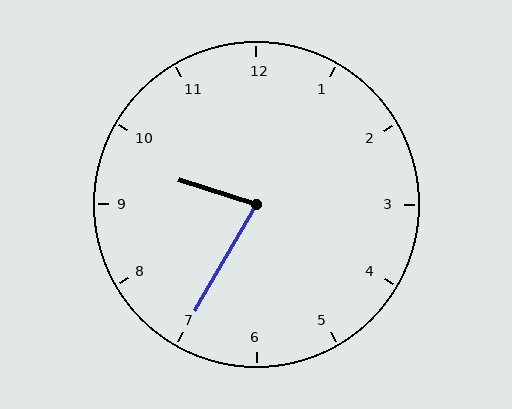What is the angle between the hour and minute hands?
Approximately 78 degrees.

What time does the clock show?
9:35.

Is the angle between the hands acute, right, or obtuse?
It is acute.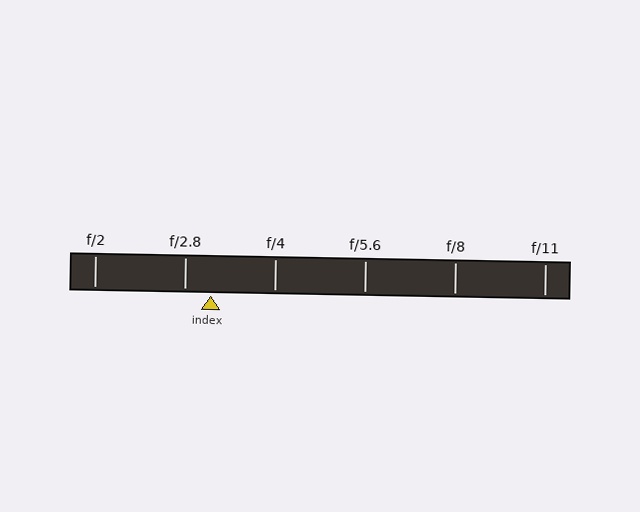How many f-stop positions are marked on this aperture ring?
There are 6 f-stop positions marked.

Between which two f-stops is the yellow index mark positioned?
The index mark is between f/2.8 and f/4.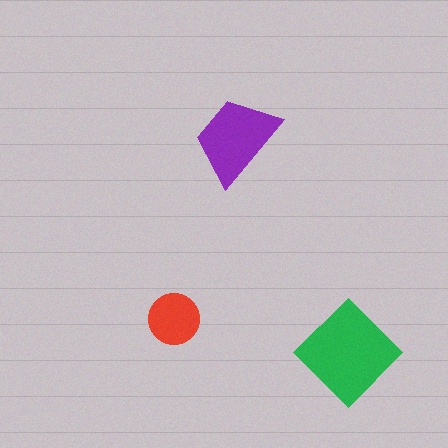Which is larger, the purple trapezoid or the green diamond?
The green diamond.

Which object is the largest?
The green diamond.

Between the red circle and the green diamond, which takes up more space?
The green diamond.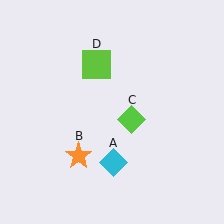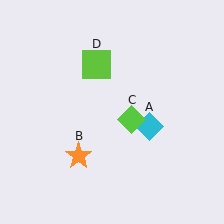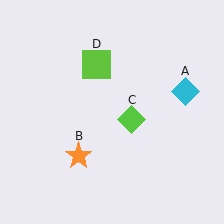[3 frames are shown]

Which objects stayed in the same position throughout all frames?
Orange star (object B) and lime diamond (object C) and lime square (object D) remained stationary.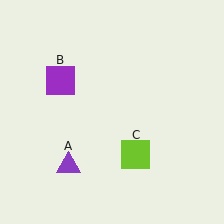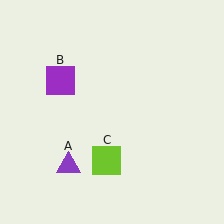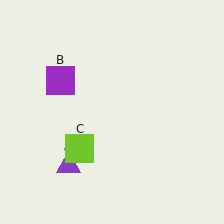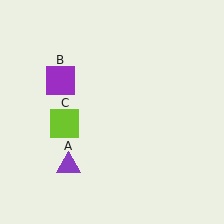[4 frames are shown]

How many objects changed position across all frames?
1 object changed position: lime square (object C).